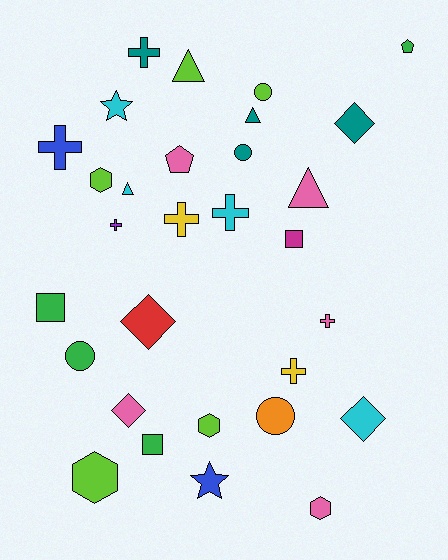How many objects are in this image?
There are 30 objects.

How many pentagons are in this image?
There are 2 pentagons.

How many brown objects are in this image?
There are no brown objects.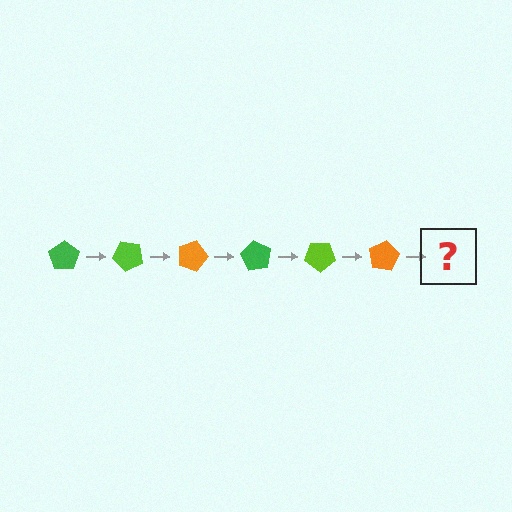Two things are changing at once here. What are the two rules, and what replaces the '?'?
The two rules are that it rotates 45 degrees each step and the color cycles through green, lime, and orange. The '?' should be a green pentagon, rotated 270 degrees from the start.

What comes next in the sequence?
The next element should be a green pentagon, rotated 270 degrees from the start.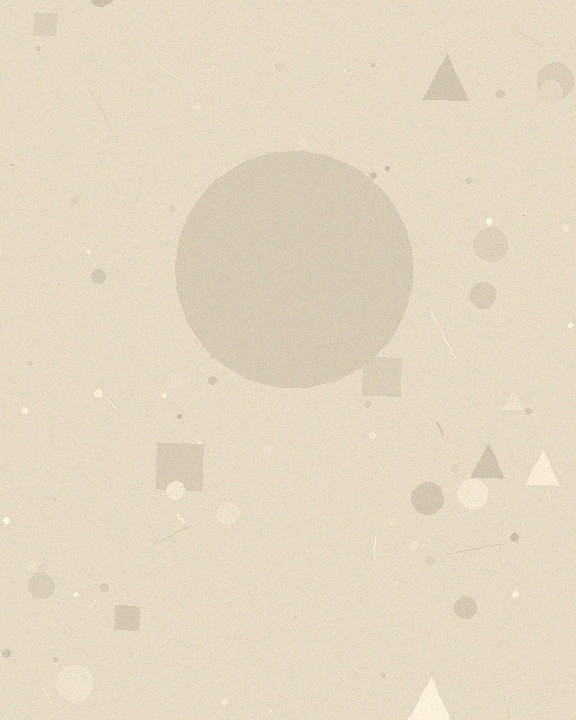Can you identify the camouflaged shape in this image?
The camouflaged shape is a circle.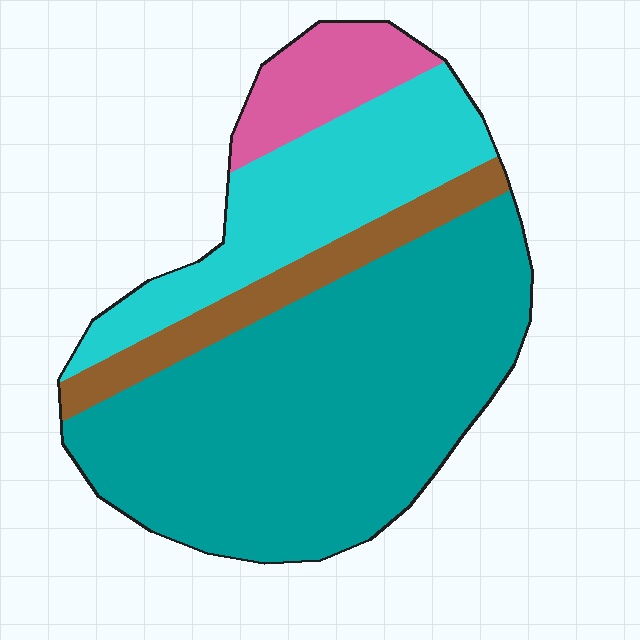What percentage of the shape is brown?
Brown takes up about one tenth (1/10) of the shape.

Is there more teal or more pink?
Teal.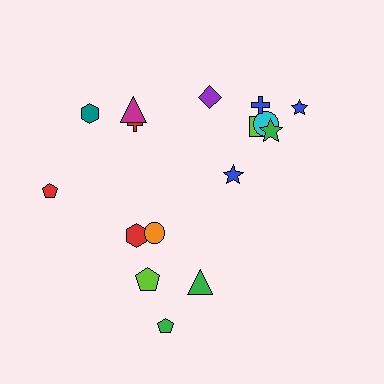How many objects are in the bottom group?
There are 5 objects.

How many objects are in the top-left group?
There are 4 objects.